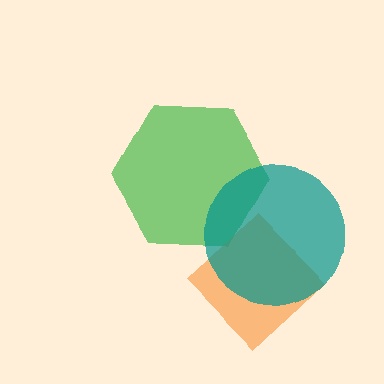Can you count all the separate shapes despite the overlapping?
Yes, there are 3 separate shapes.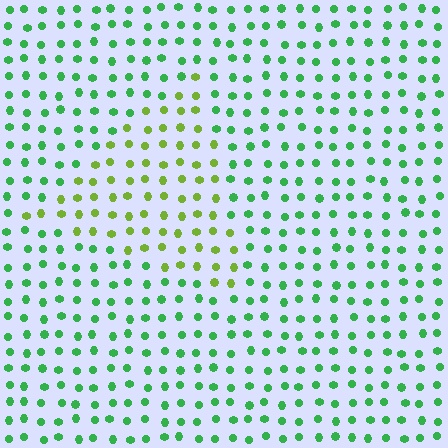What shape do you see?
I see a triangle.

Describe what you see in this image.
The image is filled with small green elements in a uniform arrangement. A triangle-shaped region is visible where the elements are tinted to a slightly different hue, forming a subtle color boundary.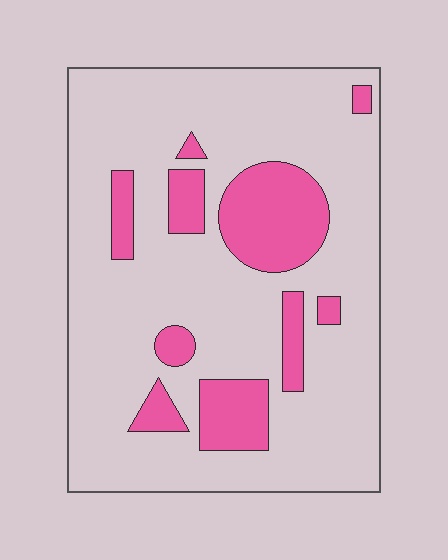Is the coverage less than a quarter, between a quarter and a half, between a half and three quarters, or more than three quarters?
Less than a quarter.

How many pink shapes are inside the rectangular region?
10.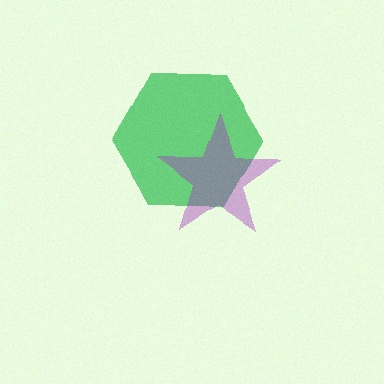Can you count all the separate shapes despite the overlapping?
Yes, there are 2 separate shapes.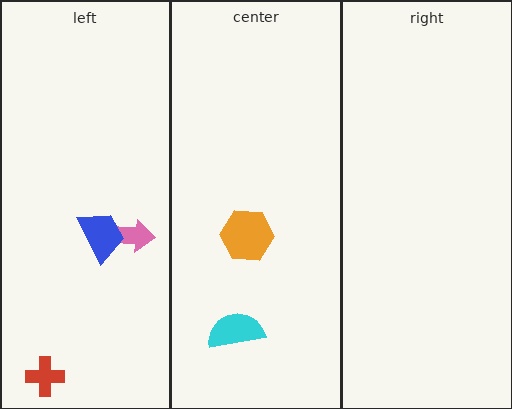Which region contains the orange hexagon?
The center region.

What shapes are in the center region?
The cyan semicircle, the orange hexagon.